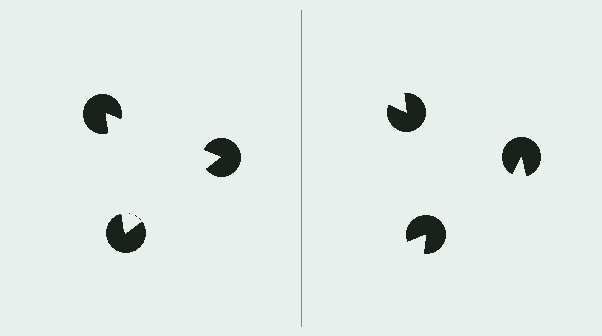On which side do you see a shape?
An illusory triangle appears on the left side. On the right side the wedge cuts are rotated, so no coherent shape forms.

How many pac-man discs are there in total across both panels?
6 — 3 on each side.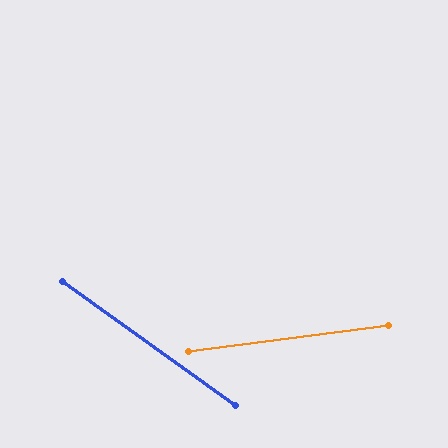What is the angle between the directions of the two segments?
Approximately 43 degrees.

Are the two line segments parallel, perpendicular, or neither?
Neither parallel nor perpendicular — they differ by about 43°.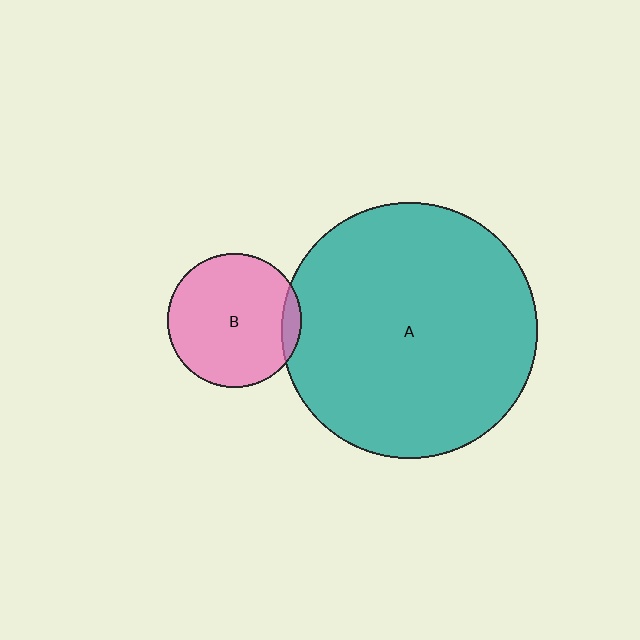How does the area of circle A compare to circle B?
Approximately 3.7 times.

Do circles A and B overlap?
Yes.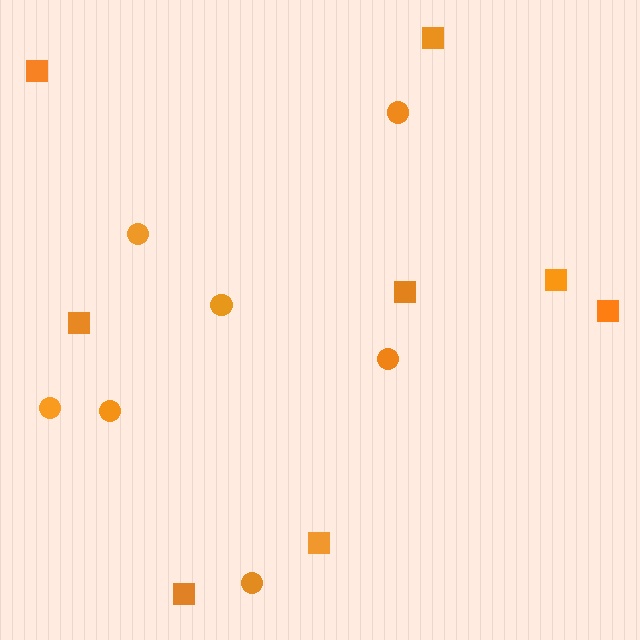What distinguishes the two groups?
There are 2 groups: one group of squares (8) and one group of circles (7).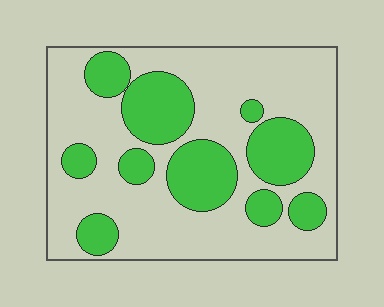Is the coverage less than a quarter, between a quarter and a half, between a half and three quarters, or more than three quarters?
Between a quarter and a half.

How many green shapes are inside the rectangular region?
10.